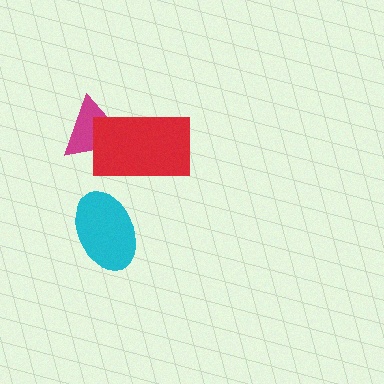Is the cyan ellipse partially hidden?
No, no other shape covers it.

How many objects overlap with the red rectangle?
1 object overlaps with the red rectangle.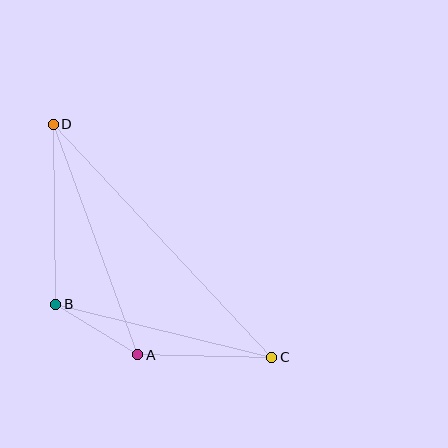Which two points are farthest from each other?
Points C and D are farthest from each other.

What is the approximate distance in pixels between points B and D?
The distance between B and D is approximately 180 pixels.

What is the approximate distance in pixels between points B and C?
The distance between B and C is approximately 222 pixels.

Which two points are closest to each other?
Points A and B are closest to each other.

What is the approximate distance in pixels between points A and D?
The distance between A and D is approximately 246 pixels.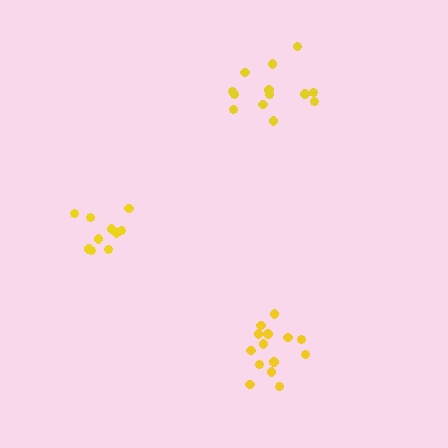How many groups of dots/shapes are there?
There are 3 groups.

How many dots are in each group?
Group 1: 14 dots, Group 2: 11 dots, Group 3: 13 dots (38 total).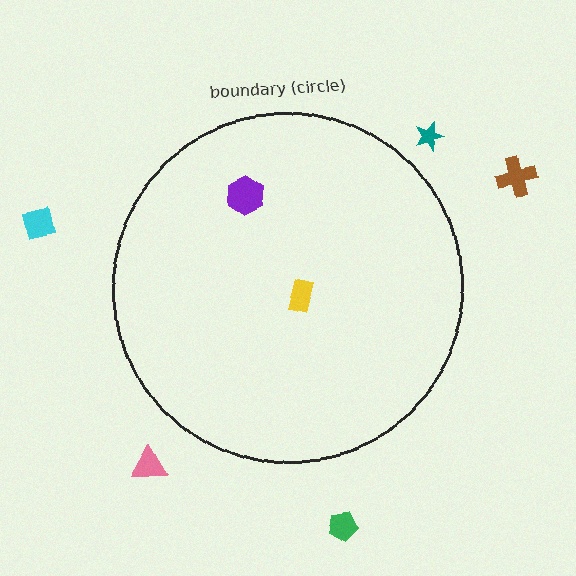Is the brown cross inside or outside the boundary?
Outside.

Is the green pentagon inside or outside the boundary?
Outside.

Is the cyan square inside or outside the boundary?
Outside.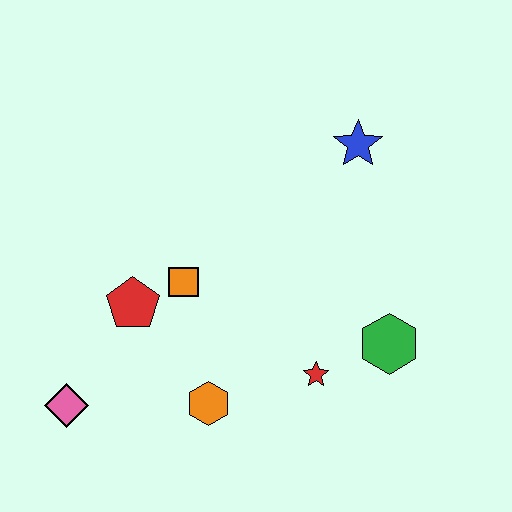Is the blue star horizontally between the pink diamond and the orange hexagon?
No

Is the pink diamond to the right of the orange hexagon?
No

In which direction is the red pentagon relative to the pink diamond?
The red pentagon is above the pink diamond.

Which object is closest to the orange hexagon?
The red star is closest to the orange hexagon.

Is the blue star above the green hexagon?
Yes